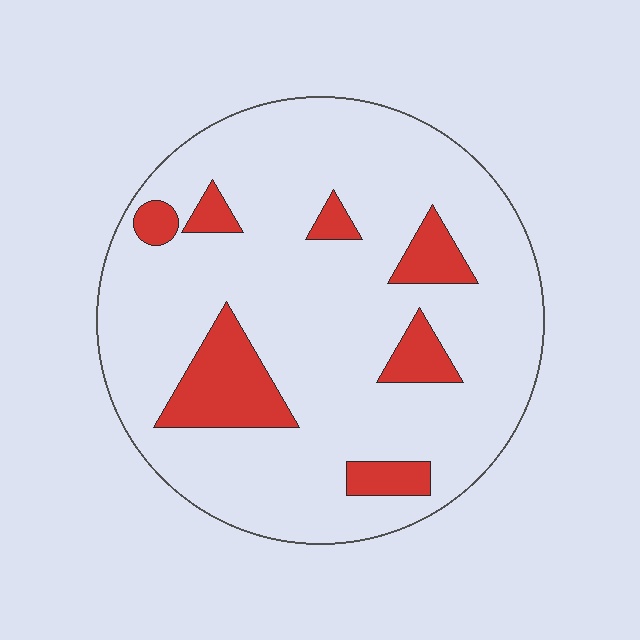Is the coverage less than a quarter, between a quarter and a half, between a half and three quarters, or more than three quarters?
Less than a quarter.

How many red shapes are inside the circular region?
7.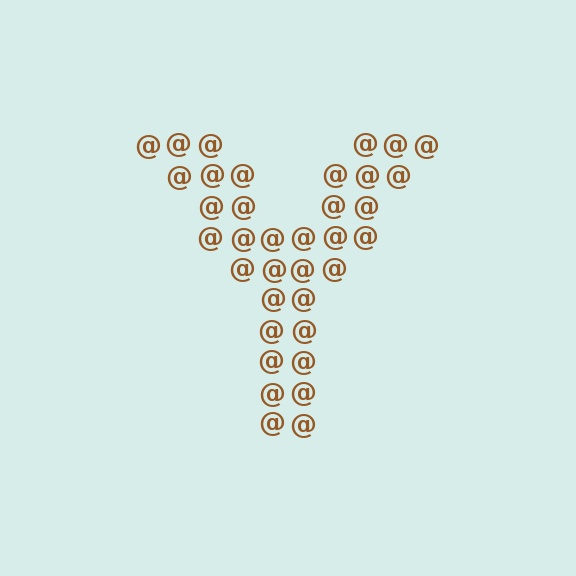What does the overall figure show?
The overall figure shows the letter Y.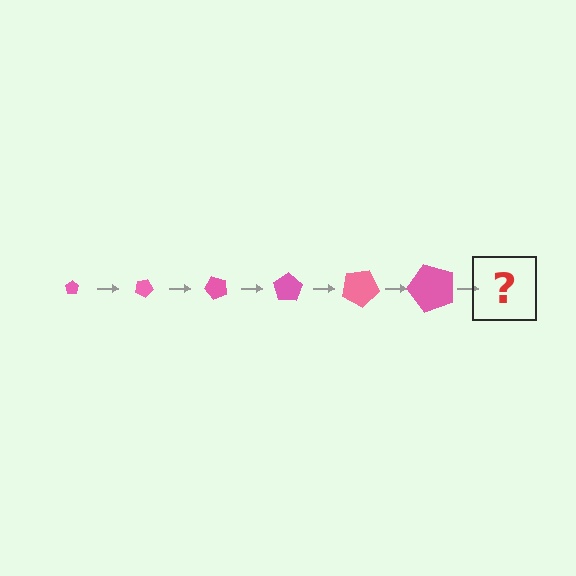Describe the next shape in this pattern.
It should be a pentagon, larger than the previous one and rotated 150 degrees from the start.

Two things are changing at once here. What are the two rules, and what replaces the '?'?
The two rules are that the pentagon grows larger each step and it rotates 25 degrees each step. The '?' should be a pentagon, larger than the previous one and rotated 150 degrees from the start.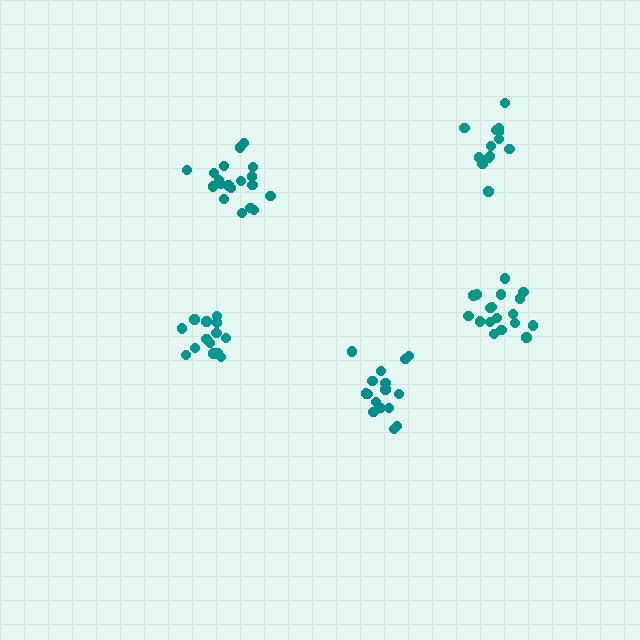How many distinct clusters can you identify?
There are 5 distinct clusters.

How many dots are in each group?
Group 1: 14 dots, Group 2: 18 dots, Group 3: 19 dots, Group 4: 16 dots, Group 5: 13 dots (80 total).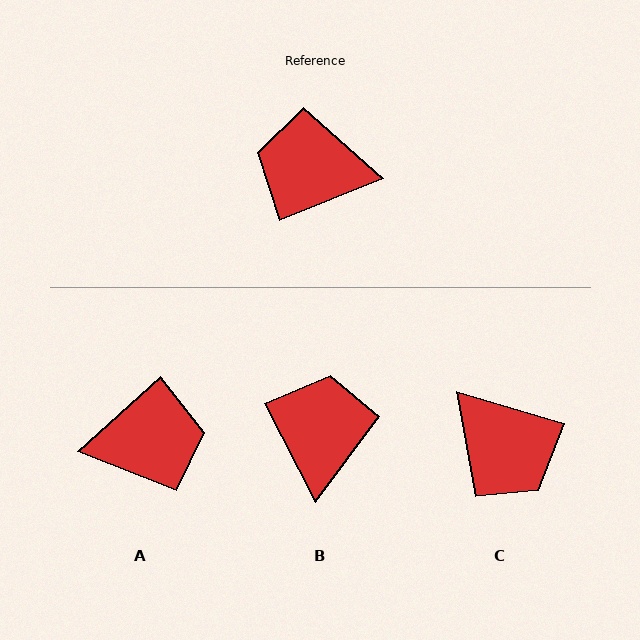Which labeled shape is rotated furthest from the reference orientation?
A, about 160 degrees away.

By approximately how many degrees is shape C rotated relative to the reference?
Approximately 141 degrees counter-clockwise.